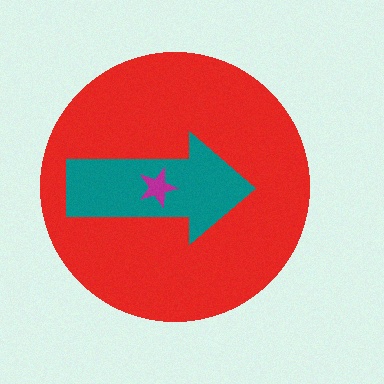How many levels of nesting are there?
3.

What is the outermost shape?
The red circle.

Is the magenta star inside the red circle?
Yes.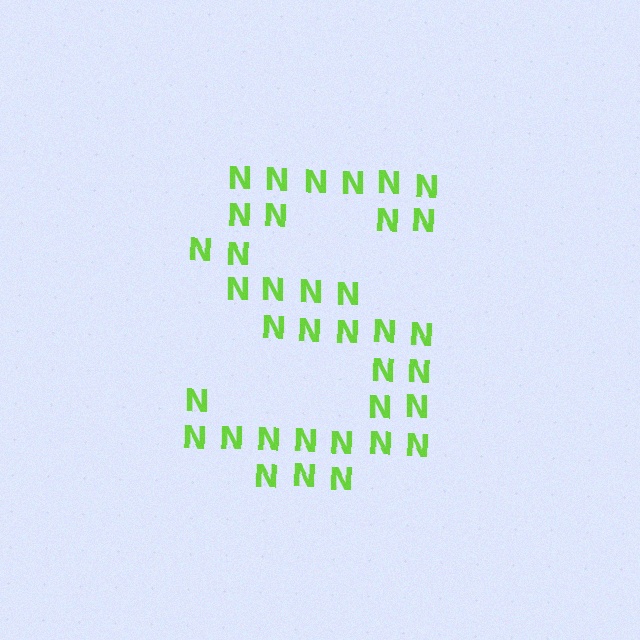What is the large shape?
The large shape is the letter S.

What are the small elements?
The small elements are letter N's.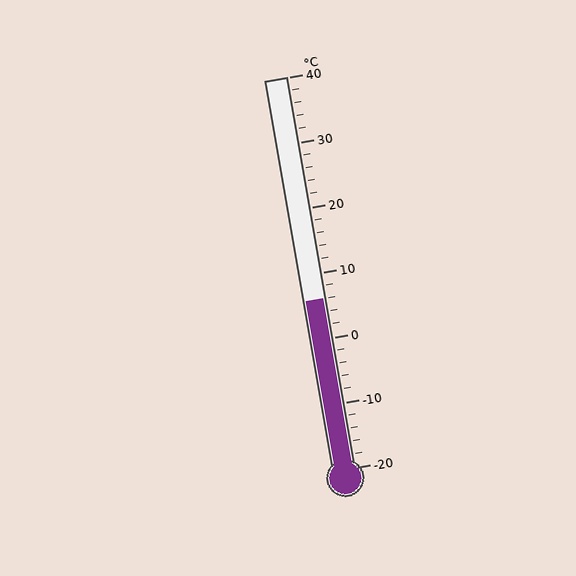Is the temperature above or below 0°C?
The temperature is above 0°C.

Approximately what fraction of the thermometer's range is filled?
The thermometer is filled to approximately 45% of its range.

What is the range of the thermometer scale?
The thermometer scale ranges from -20°C to 40°C.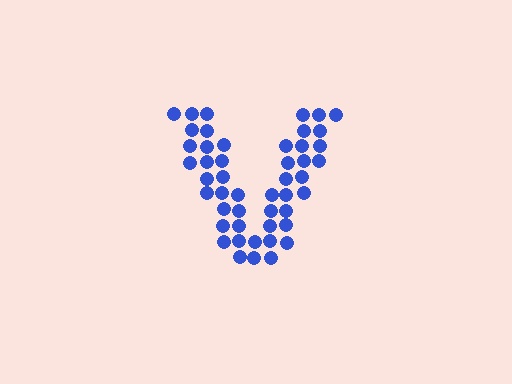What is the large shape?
The large shape is the letter V.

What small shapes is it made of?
It is made of small circles.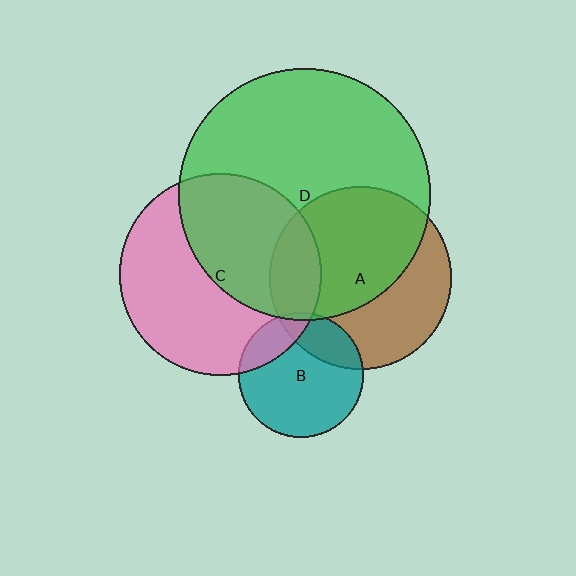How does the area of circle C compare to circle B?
Approximately 2.6 times.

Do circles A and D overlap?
Yes.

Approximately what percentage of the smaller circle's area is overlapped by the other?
Approximately 60%.